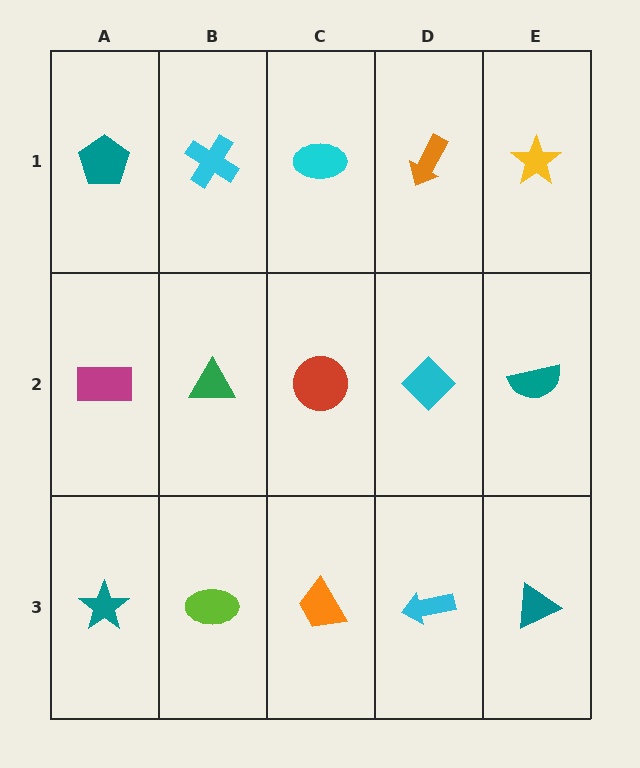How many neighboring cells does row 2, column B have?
4.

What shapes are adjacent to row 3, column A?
A magenta rectangle (row 2, column A), a lime ellipse (row 3, column B).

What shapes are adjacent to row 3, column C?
A red circle (row 2, column C), a lime ellipse (row 3, column B), a cyan arrow (row 3, column D).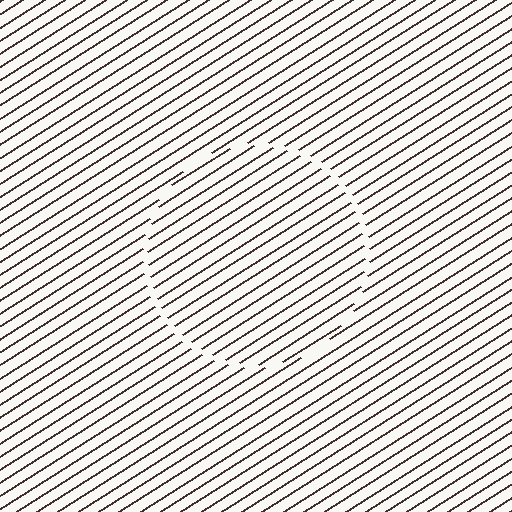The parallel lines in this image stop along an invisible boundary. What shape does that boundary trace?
An illusory circle. The interior of the shape contains the same grating, shifted by half a period — the contour is defined by the phase discontinuity where line-ends from the inner and outer gratings abut.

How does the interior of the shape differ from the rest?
The interior of the shape contains the same grating, shifted by half a period — the contour is defined by the phase discontinuity where line-ends from the inner and outer gratings abut.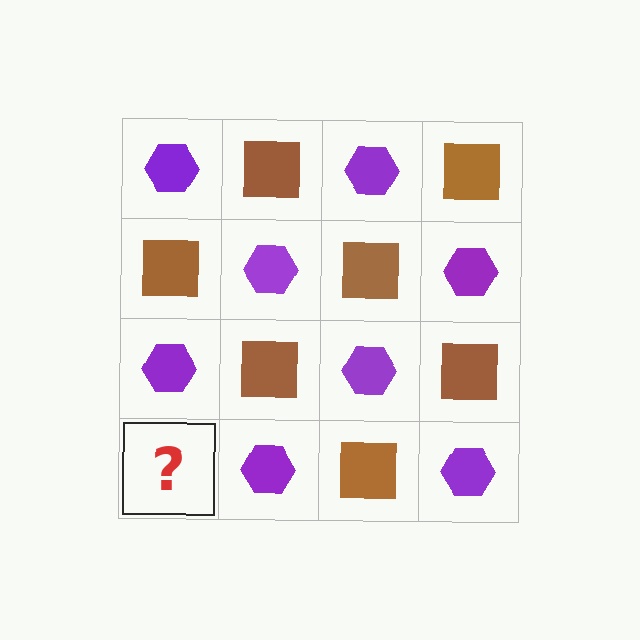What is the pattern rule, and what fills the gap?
The rule is that it alternates purple hexagon and brown square in a checkerboard pattern. The gap should be filled with a brown square.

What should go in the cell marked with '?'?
The missing cell should contain a brown square.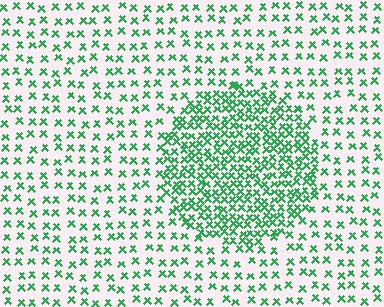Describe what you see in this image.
The image contains small green elements arranged at two different densities. A circle-shaped region is visible where the elements are more densely packed than the surrounding area.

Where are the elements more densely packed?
The elements are more densely packed inside the circle boundary.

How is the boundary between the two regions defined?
The boundary is defined by a change in element density (approximately 2.5x ratio). All elements are the same color, size, and shape.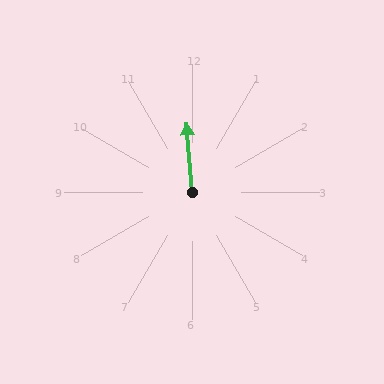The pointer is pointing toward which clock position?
Roughly 12 o'clock.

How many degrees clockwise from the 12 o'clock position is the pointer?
Approximately 356 degrees.